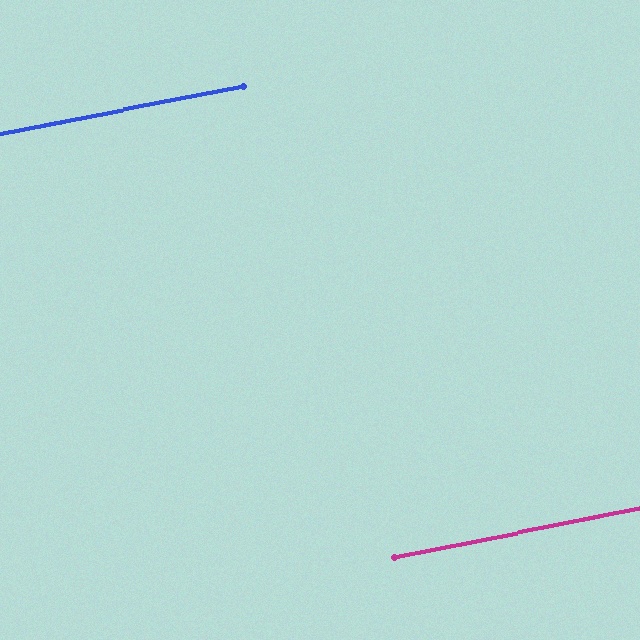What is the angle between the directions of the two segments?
Approximately 0 degrees.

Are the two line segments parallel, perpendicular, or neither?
Parallel — their directions differ by only 0.2°.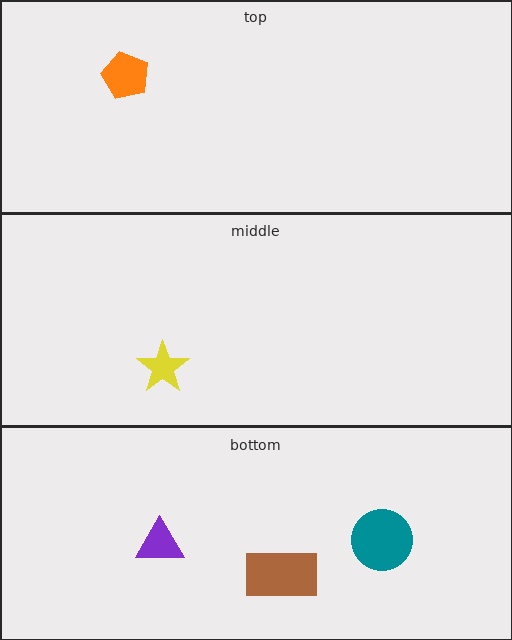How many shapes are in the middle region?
1.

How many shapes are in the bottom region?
3.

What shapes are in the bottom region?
The teal circle, the purple triangle, the brown rectangle.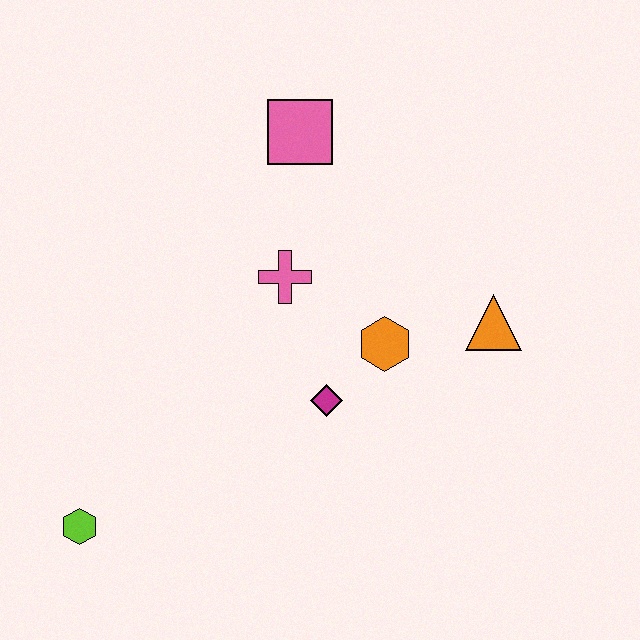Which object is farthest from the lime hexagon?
The orange triangle is farthest from the lime hexagon.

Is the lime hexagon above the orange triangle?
No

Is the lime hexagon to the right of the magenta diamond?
No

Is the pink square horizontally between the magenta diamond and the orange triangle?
No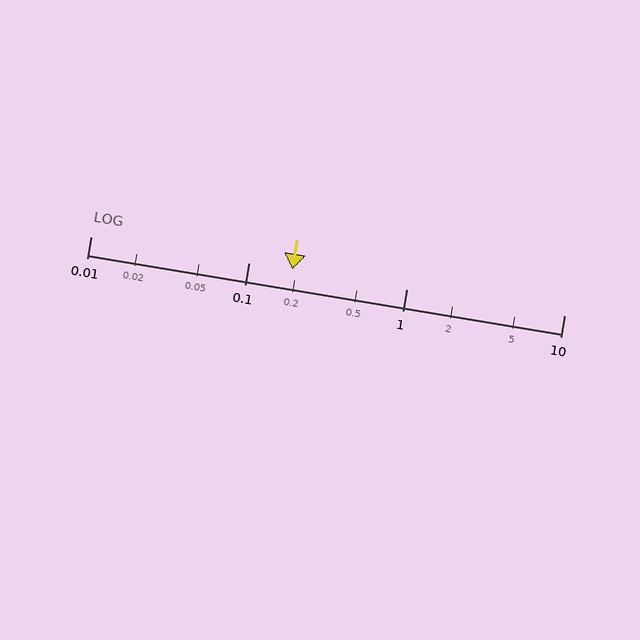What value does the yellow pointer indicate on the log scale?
The pointer indicates approximately 0.19.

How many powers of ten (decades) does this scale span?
The scale spans 3 decades, from 0.01 to 10.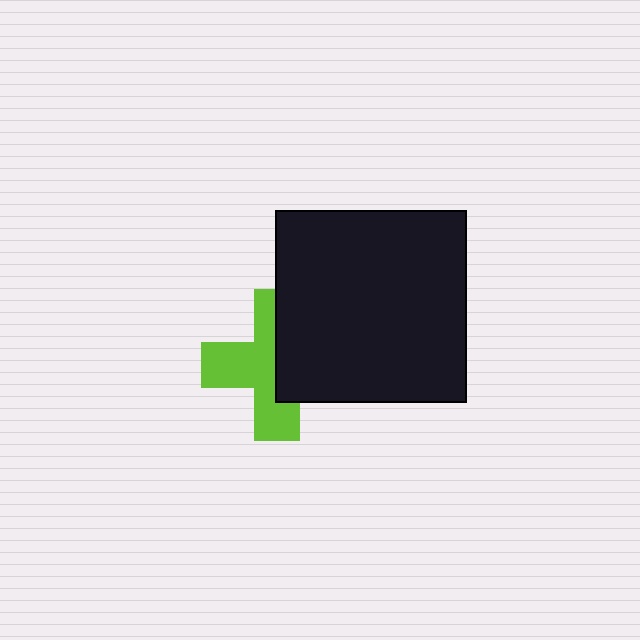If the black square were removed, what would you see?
You would see the complete lime cross.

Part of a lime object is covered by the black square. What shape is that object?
It is a cross.